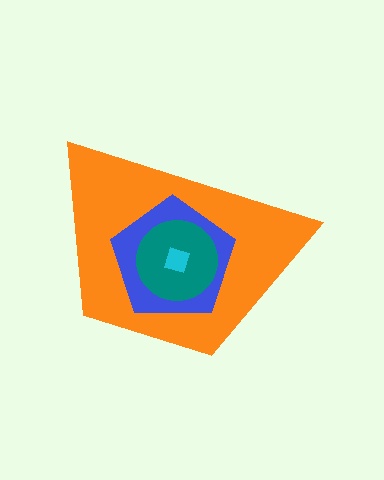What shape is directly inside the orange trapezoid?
The blue pentagon.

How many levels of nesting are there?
4.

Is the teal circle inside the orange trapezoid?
Yes.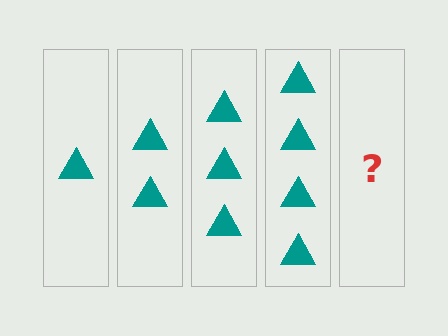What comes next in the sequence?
The next element should be 5 triangles.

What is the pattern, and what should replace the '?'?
The pattern is that each step adds one more triangle. The '?' should be 5 triangles.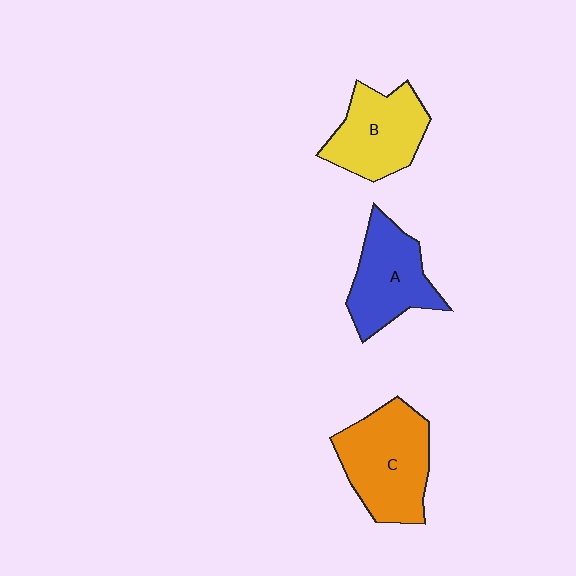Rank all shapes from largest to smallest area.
From largest to smallest: C (orange), B (yellow), A (blue).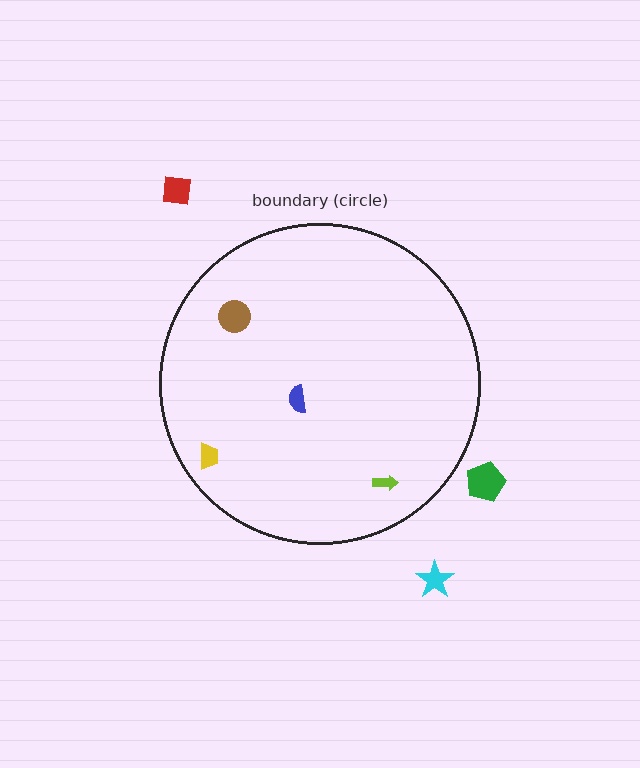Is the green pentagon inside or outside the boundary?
Outside.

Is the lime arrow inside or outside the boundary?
Inside.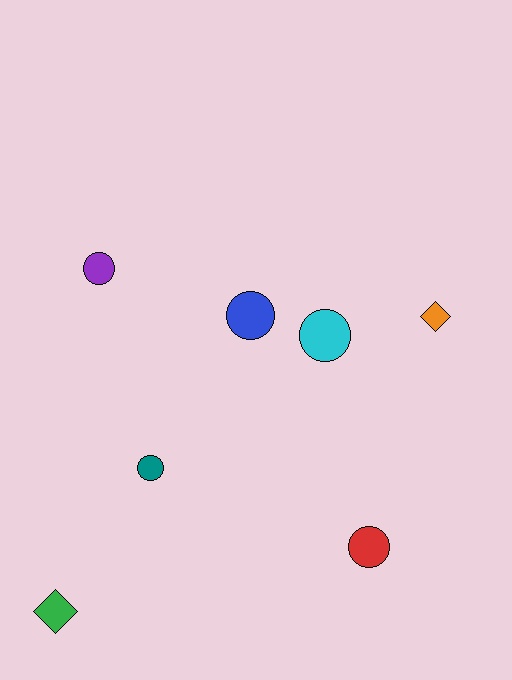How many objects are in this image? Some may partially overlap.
There are 7 objects.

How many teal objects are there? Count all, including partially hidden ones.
There is 1 teal object.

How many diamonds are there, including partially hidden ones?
There are 2 diamonds.